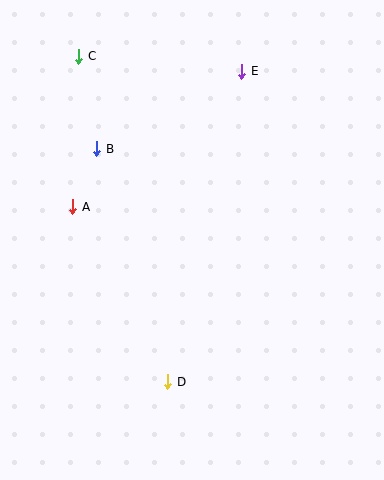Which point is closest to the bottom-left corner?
Point D is closest to the bottom-left corner.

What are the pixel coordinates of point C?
Point C is at (79, 56).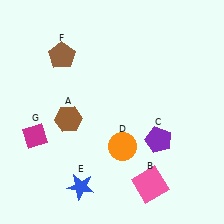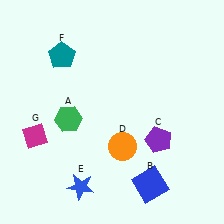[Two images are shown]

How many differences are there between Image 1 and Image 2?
There are 3 differences between the two images.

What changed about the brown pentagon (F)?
In Image 1, F is brown. In Image 2, it changed to teal.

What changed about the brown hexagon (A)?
In Image 1, A is brown. In Image 2, it changed to green.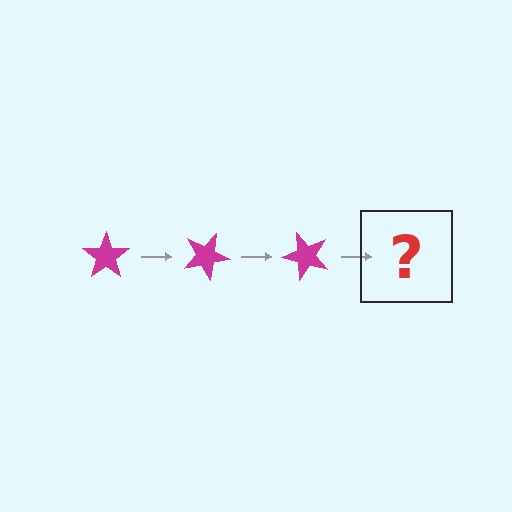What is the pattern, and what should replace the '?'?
The pattern is that the star rotates 25 degrees each step. The '?' should be a magenta star rotated 75 degrees.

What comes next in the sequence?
The next element should be a magenta star rotated 75 degrees.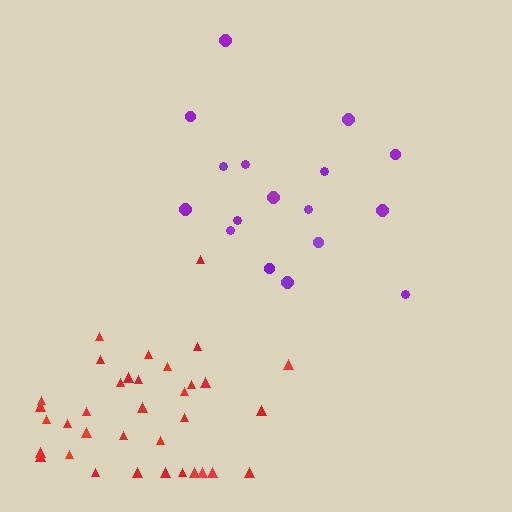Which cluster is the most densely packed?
Red.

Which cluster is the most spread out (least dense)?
Purple.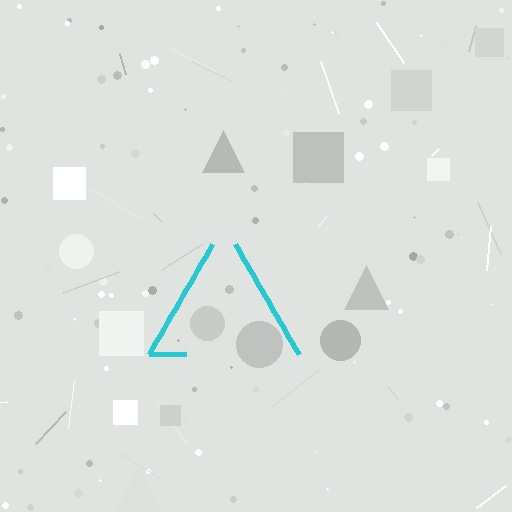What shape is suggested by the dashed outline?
The dashed outline suggests a triangle.